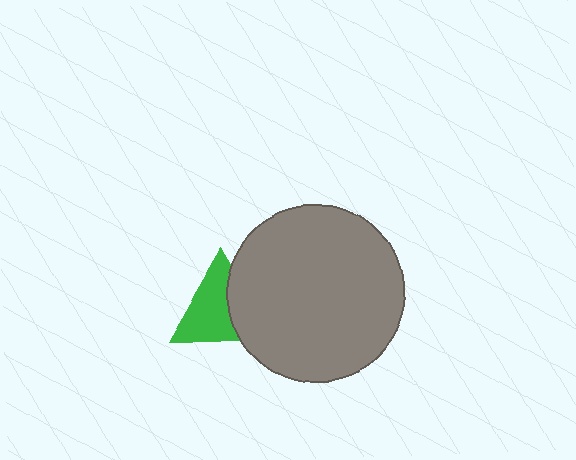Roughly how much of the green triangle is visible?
About half of it is visible (roughly 63%).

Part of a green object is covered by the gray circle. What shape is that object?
It is a triangle.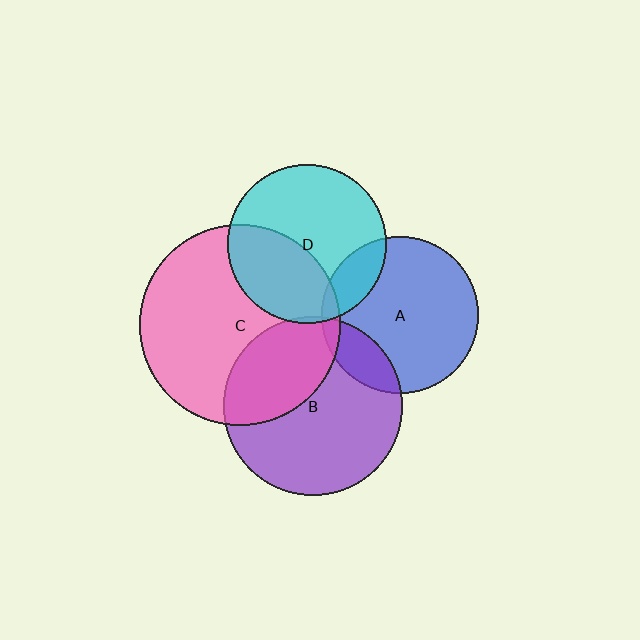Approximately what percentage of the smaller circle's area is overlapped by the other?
Approximately 5%.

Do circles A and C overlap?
Yes.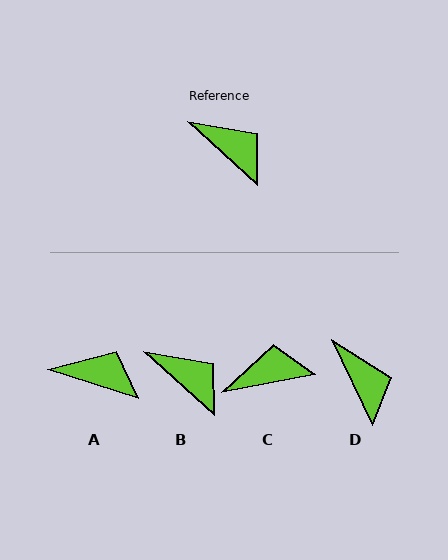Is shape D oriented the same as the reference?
No, it is off by about 22 degrees.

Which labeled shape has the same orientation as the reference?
B.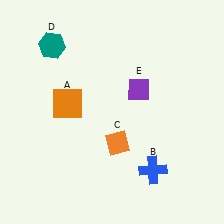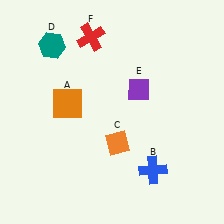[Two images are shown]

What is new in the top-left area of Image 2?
A red cross (F) was added in the top-left area of Image 2.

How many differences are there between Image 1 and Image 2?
There is 1 difference between the two images.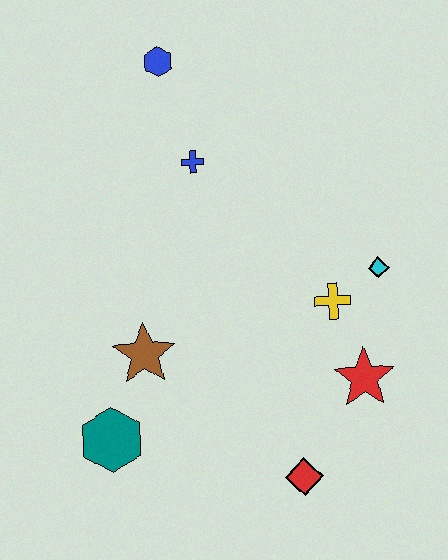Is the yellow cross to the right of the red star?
No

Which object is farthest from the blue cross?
The red diamond is farthest from the blue cross.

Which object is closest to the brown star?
The teal hexagon is closest to the brown star.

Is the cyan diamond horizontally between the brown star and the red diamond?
No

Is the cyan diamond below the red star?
No